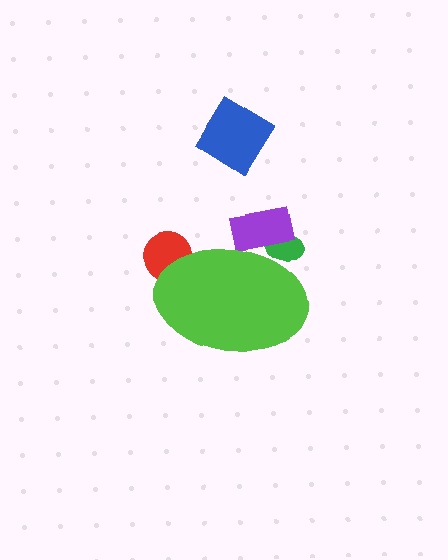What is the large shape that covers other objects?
A lime ellipse.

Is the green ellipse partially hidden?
Yes, the green ellipse is partially hidden behind the lime ellipse.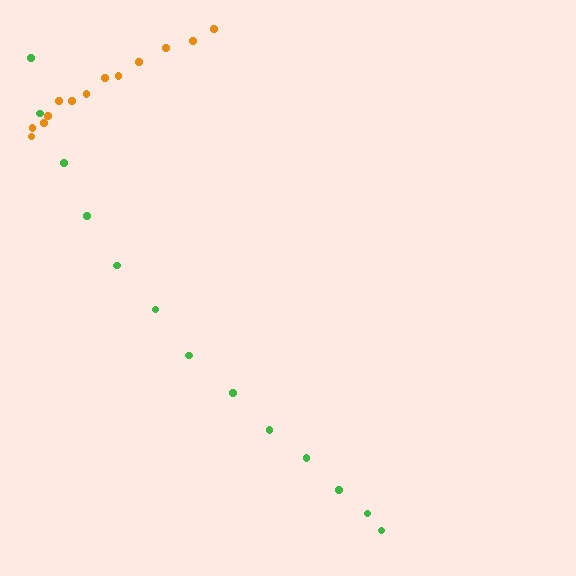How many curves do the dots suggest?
There are 2 distinct paths.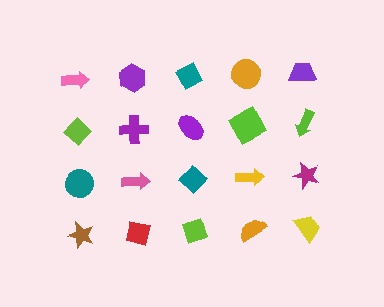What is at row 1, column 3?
A teal diamond.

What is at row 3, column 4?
A yellow arrow.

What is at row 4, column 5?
A yellow trapezoid.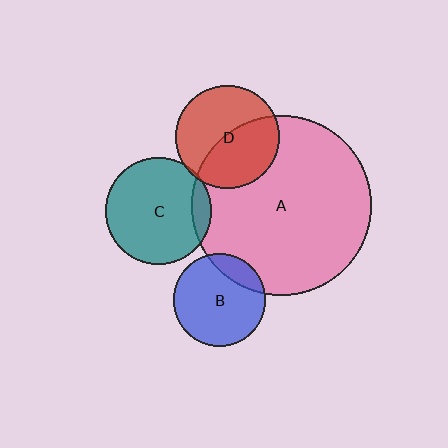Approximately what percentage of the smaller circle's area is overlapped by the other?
Approximately 10%.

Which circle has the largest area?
Circle A (pink).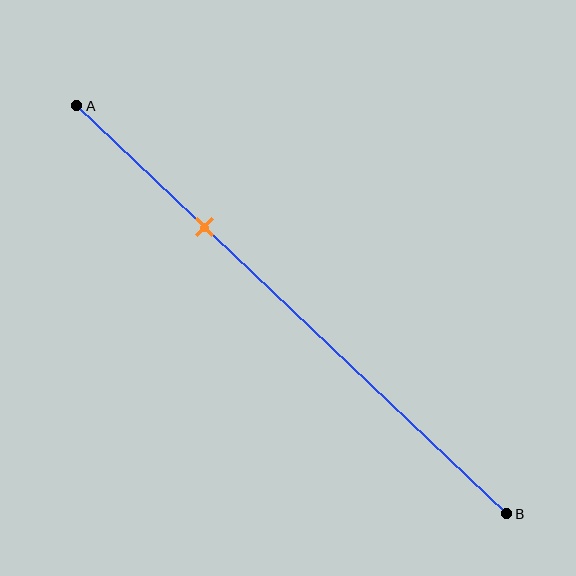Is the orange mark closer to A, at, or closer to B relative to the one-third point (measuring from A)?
The orange mark is closer to point A than the one-third point of segment AB.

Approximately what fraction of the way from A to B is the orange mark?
The orange mark is approximately 30% of the way from A to B.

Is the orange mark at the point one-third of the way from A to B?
No, the mark is at about 30% from A, not at the 33% one-third point.